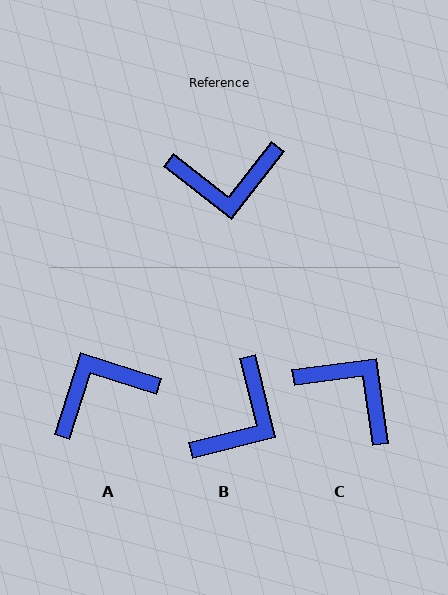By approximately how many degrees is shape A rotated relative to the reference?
Approximately 159 degrees clockwise.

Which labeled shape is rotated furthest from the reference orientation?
A, about 159 degrees away.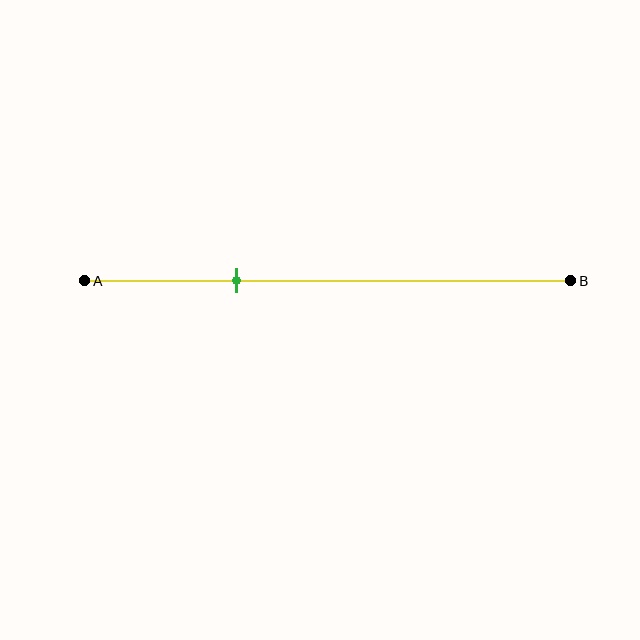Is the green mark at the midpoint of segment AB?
No, the mark is at about 30% from A, not at the 50% midpoint.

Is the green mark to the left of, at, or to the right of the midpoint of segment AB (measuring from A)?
The green mark is to the left of the midpoint of segment AB.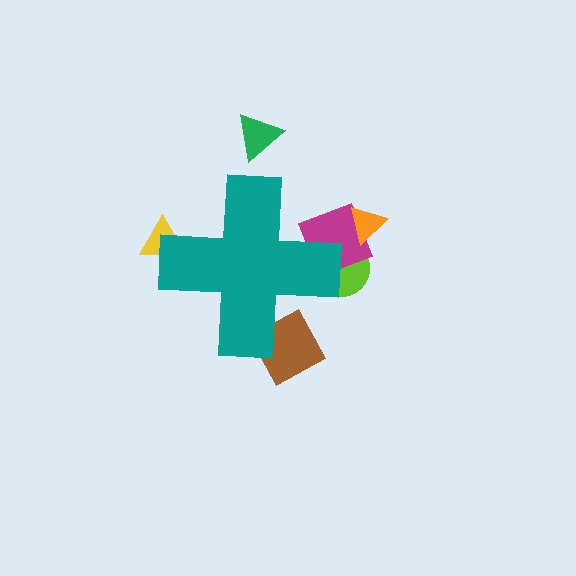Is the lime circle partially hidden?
Yes, the lime circle is partially hidden behind the teal cross.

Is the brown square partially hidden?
Yes, the brown square is partially hidden behind the teal cross.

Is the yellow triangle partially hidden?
Yes, the yellow triangle is partially hidden behind the teal cross.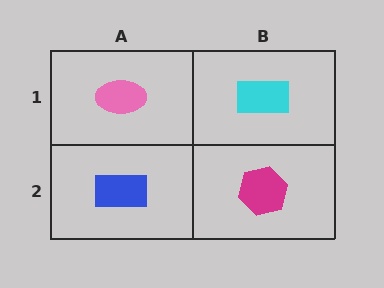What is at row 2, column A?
A blue rectangle.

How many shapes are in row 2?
2 shapes.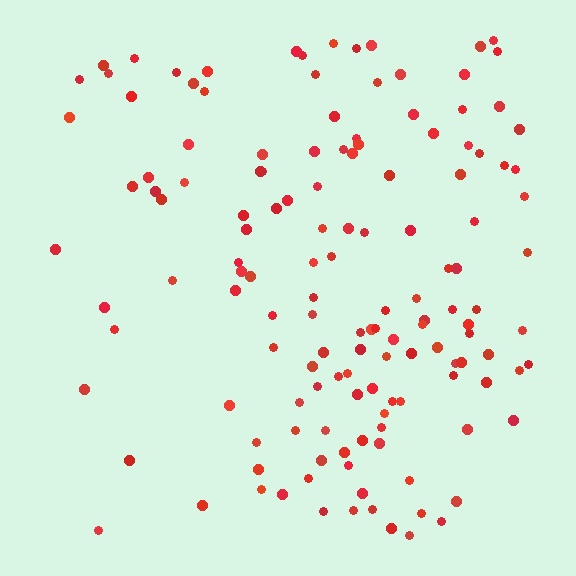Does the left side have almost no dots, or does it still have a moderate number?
Still a moderate number, just noticeably fewer than the right.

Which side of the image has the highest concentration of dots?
The right.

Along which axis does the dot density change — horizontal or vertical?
Horizontal.